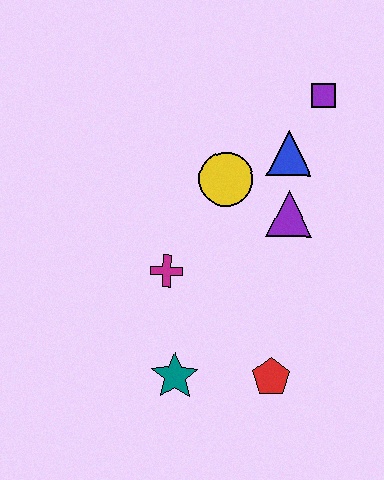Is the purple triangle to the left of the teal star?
No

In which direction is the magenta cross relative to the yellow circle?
The magenta cross is below the yellow circle.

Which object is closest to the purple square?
The blue triangle is closest to the purple square.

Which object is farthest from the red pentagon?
The purple square is farthest from the red pentagon.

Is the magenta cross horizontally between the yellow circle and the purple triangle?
No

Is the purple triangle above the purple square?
No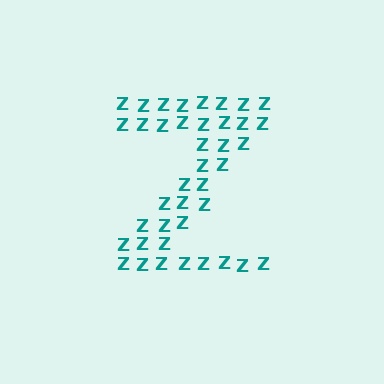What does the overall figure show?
The overall figure shows the letter Z.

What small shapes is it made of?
It is made of small letter Z's.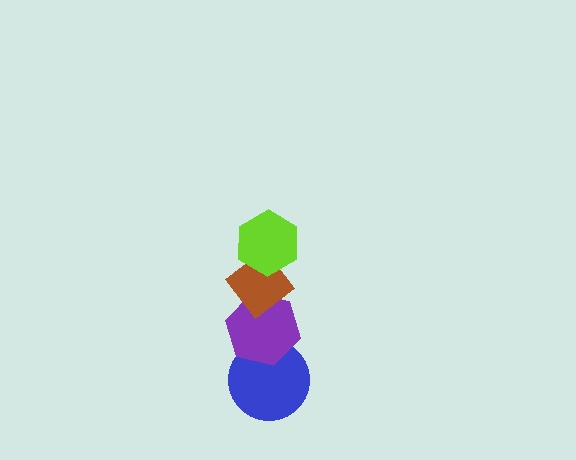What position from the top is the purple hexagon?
The purple hexagon is 3rd from the top.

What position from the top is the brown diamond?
The brown diamond is 2nd from the top.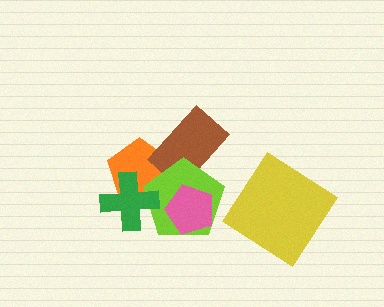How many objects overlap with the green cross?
2 objects overlap with the green cross.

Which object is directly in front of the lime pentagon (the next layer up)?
The pink pentagon is directly in front of the lime pentagon.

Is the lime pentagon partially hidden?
Yes, it is partially covered by another shape.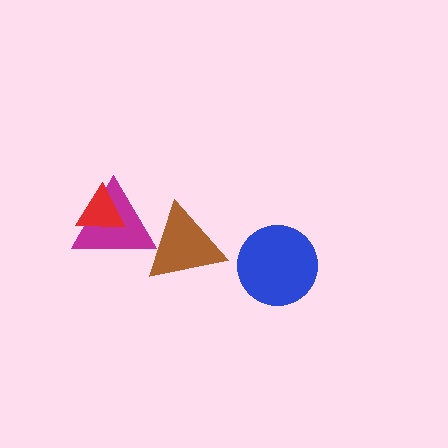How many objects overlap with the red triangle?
1 object overlaps with the red triangle.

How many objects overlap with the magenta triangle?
2 objects overlap with the magenta triangle.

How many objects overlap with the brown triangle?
1 object overlaps with the brown triangle.